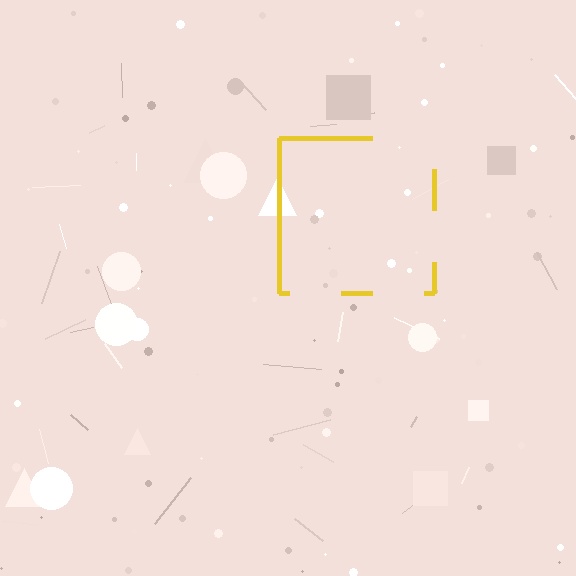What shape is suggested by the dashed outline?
The dashed outline suggests a square.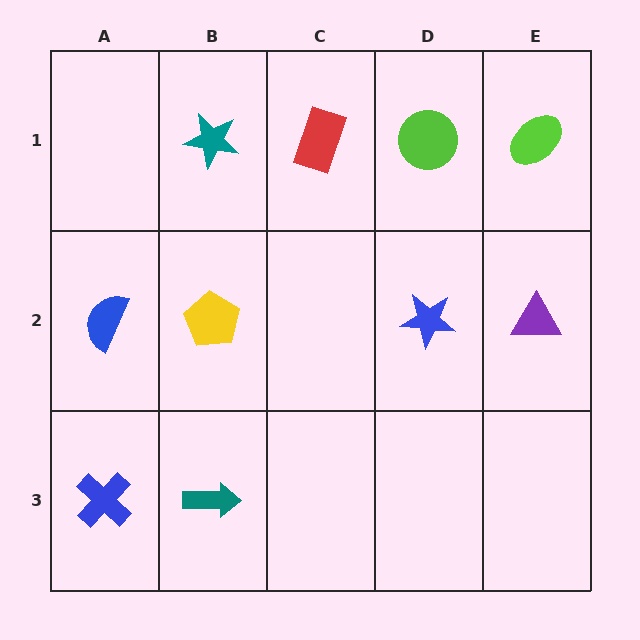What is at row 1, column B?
A teal star.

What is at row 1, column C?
A red rectangle.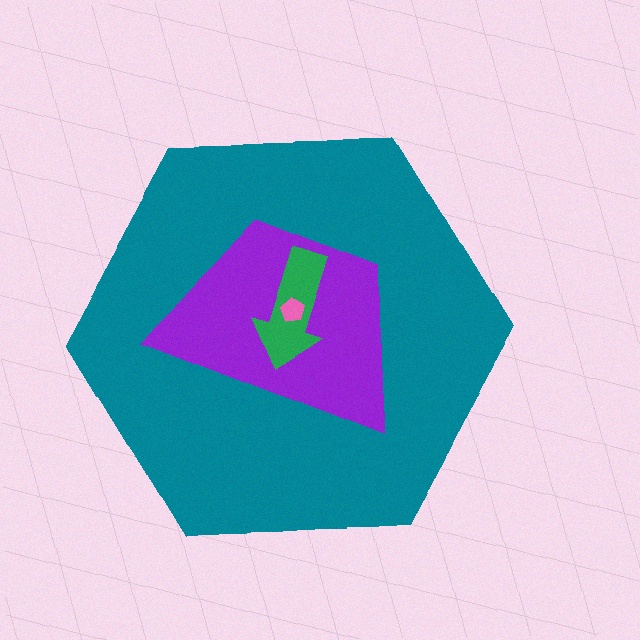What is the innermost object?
The pink pentagon.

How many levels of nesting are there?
4.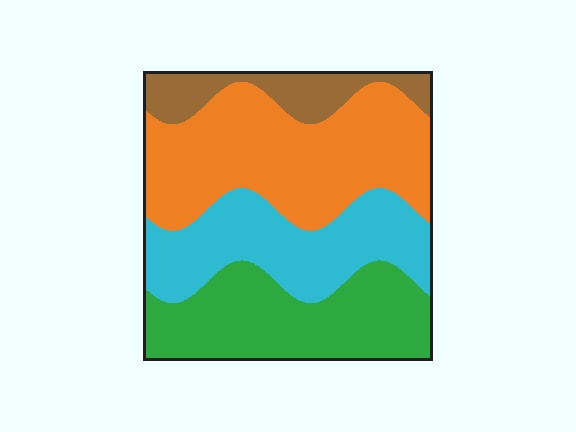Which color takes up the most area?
Orange, at roughly 35%.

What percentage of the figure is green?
Green covers roughly 25% of the figure.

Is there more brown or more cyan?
Cyan.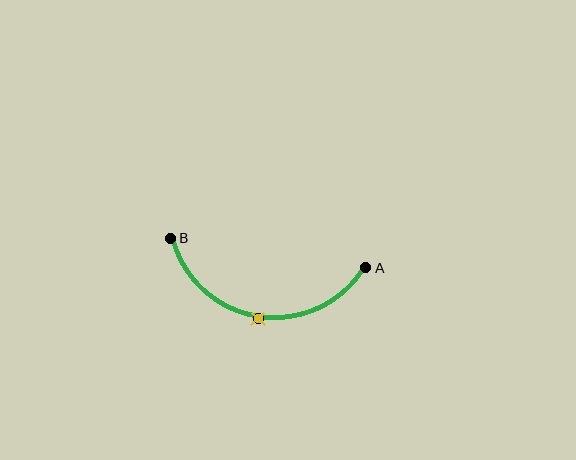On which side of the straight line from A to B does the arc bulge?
The arc bulges below the straight line connecting A and B.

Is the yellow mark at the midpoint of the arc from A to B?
Yes. The yellow mark lies on the arc at equal arc-length from both A and B — it is the arc midpoint.